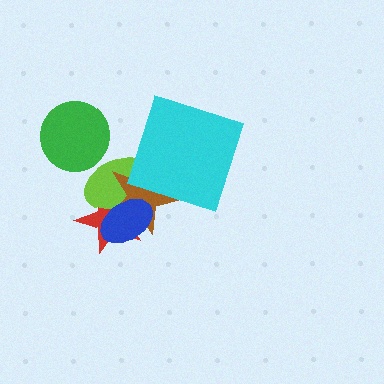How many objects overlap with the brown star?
4 objects overlap with the brown star.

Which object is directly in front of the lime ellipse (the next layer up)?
The brown star is directly in front of the lime ellipse.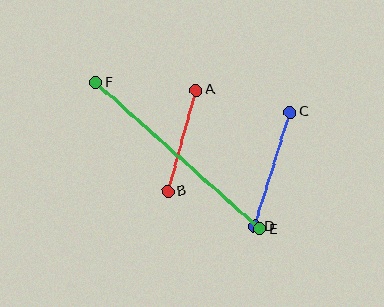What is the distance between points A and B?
The distance is approximately 105 pixels.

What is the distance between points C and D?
The distance is approximately 120 pixels.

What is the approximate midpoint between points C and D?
The midpoint is at approximately (272, 169) pixels.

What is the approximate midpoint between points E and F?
The midpoint is at approximately (178, 156) pixels.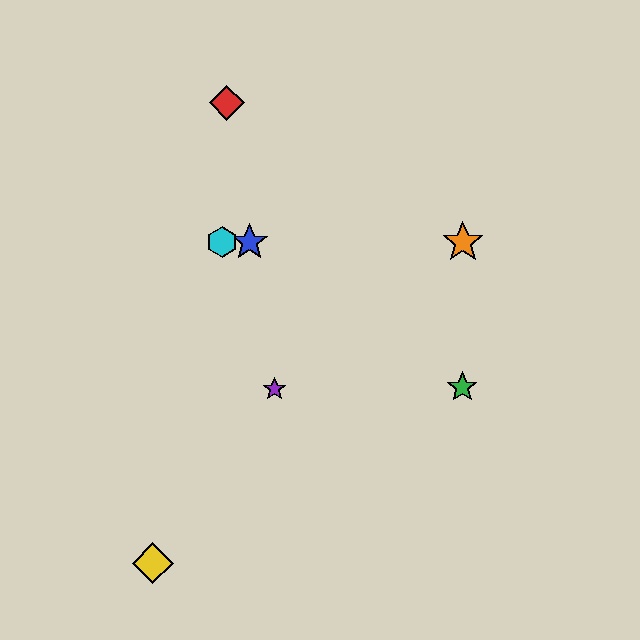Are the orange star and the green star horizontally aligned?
No, the orange star is at y≈242 and the green star is at y≈387.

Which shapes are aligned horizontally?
The blue star, the orange star, the cyan hexagon are aligned horizontally.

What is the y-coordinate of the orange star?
The orange star is at y≈242.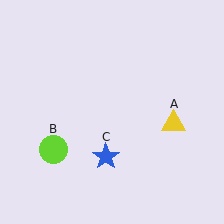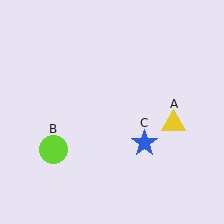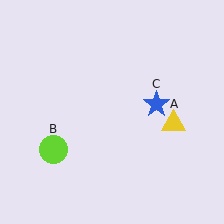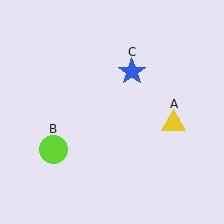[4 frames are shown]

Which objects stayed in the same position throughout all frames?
Yellow triangle (object A) and lime circle (object B) remained stationary.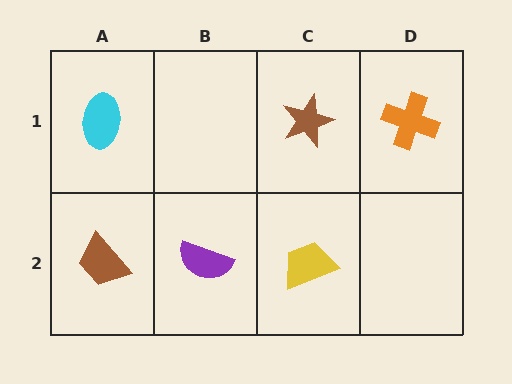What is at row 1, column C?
A brown star.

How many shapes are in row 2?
3 shapes.